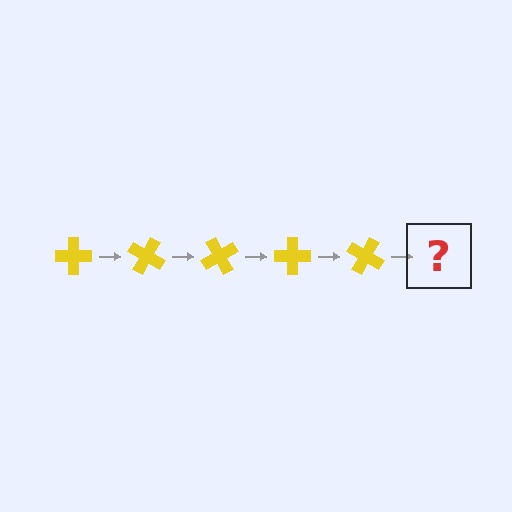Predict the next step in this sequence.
The next step is a yellow cross rotated 150 degrees.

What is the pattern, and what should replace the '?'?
The pattern is that the cross rotates 30 degrees each step. The '?' should be a yellow cross rotated 150 degrees.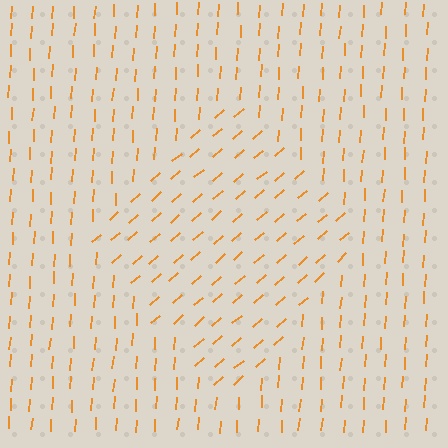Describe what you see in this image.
The image is filled with small orange line segments. A diamond region in the image has lines oriented differently from the surrounding lines, creating a visible texture boundary.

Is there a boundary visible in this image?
Yes, there is a texture boundary formed by a change in line orientation.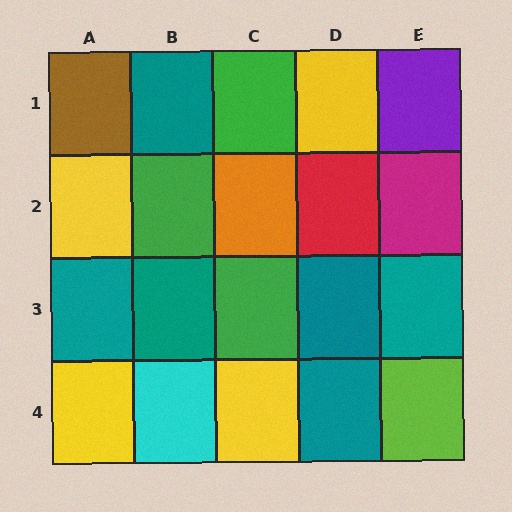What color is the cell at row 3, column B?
Teal.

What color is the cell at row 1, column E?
Purple.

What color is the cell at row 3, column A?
Teal.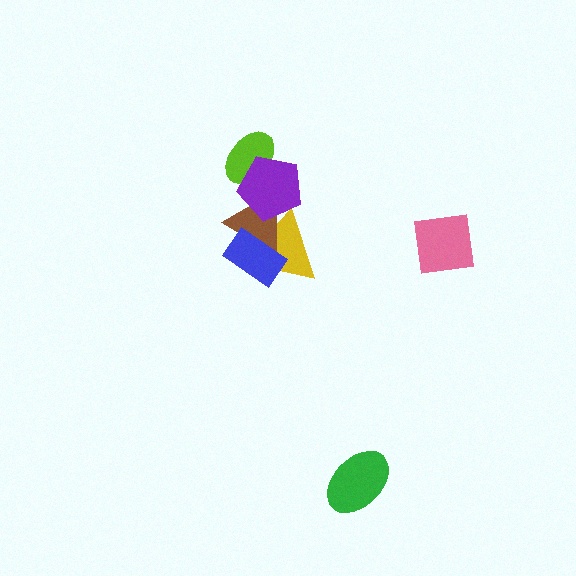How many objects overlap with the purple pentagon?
3 objects overlap with the purple pentagon.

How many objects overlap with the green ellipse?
0 objects overlap with the green ellipse.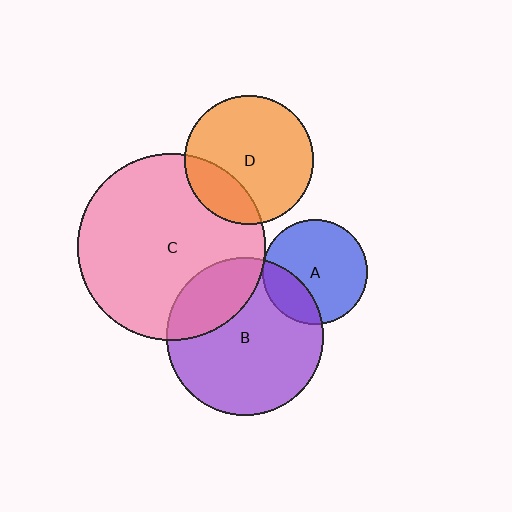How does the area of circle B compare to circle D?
Approximately 1.5 times.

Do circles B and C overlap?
Yes.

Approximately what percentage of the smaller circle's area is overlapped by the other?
Approximately 25%.